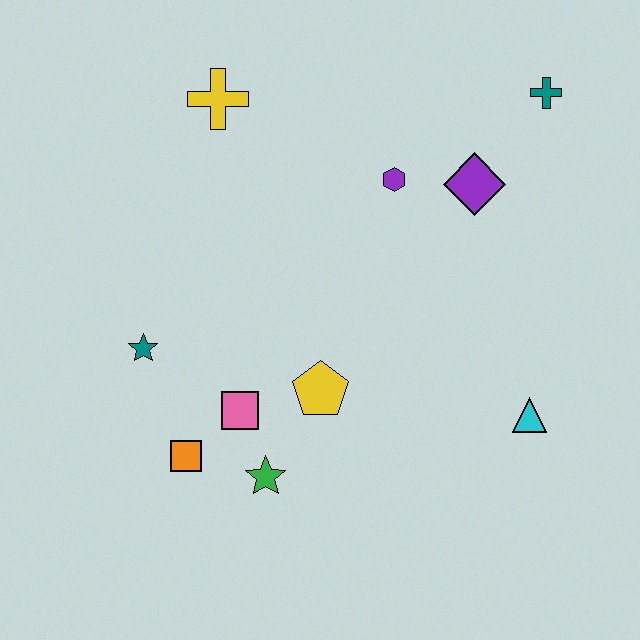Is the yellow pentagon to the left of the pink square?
No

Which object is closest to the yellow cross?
The purple hexagon is closest to the yellow cross.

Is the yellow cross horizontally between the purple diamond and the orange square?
Yes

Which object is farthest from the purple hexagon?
The orange square is farthest from the purple hexagon.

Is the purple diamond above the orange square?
Yes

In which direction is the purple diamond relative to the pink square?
The purple diamond is to the right of the pink square.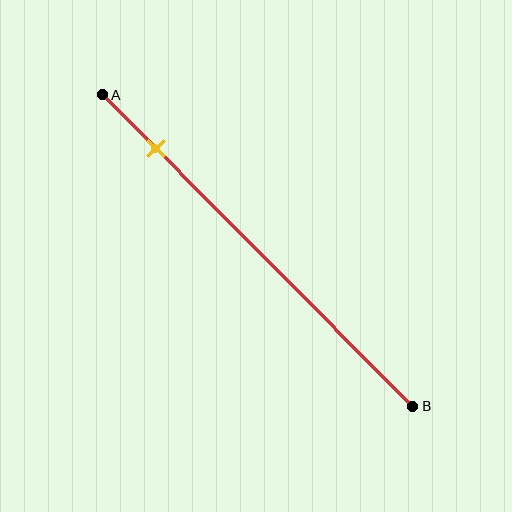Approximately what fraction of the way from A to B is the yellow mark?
The yellow mark is approximately 15% of the way from A to B.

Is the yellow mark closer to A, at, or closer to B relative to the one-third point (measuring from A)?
The yellow mark is closer to point A than the one-third point of segment AB.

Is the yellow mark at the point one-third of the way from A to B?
No, the mark is at about 15% from A, not at the 33% one-third point.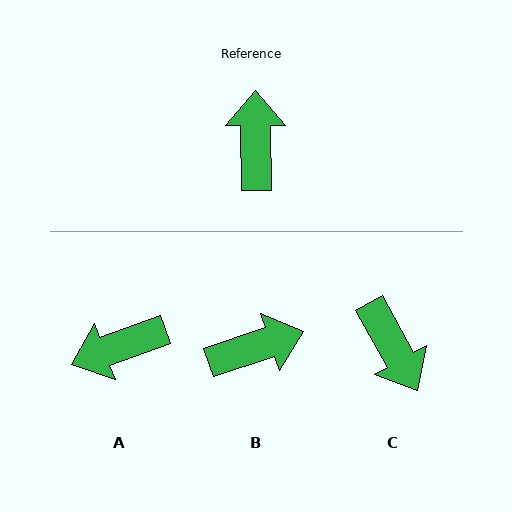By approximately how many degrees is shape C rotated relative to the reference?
Approximately 152 degrees clockwise.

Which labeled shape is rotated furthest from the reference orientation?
C, about 152 degrees away.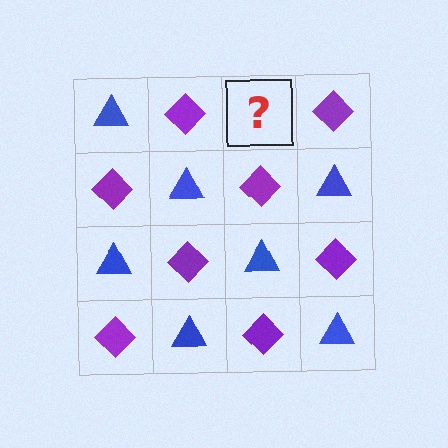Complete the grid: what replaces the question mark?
The question mark should be replaced with a blue triangle.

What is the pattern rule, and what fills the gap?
The rule is that it alternates blue triangle and purple diamond in a checkerboard pattern. The gap should be filled with a blue triangle.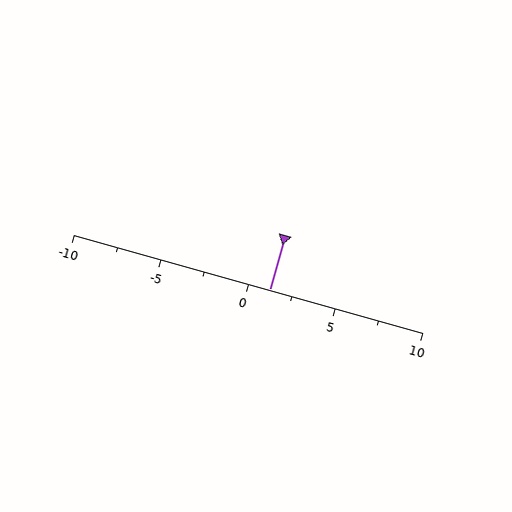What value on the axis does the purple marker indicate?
The marker indicates approximately 1.2.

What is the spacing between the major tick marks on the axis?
The major ticks are spaced 5 apart.